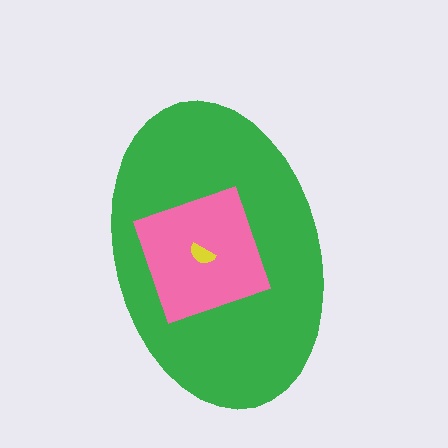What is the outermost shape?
The green ellipse.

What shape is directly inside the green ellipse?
The pink square.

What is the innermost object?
The yellow semicircle.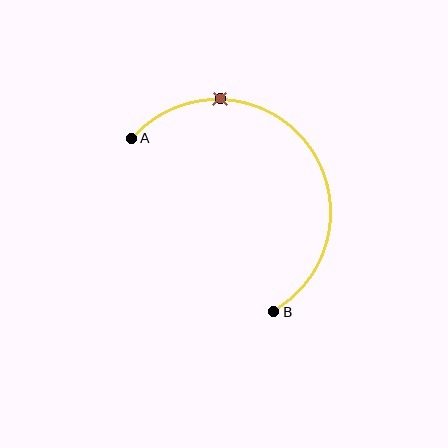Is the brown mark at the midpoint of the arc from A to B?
No. The brown mark lies on the arc but is closer to endpoint A. The arc midpoint would be at the point on the curve equidistant along the arc from both A and B.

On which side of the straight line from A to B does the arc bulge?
The arc bulges above and to the right of the straight line connecting A and B.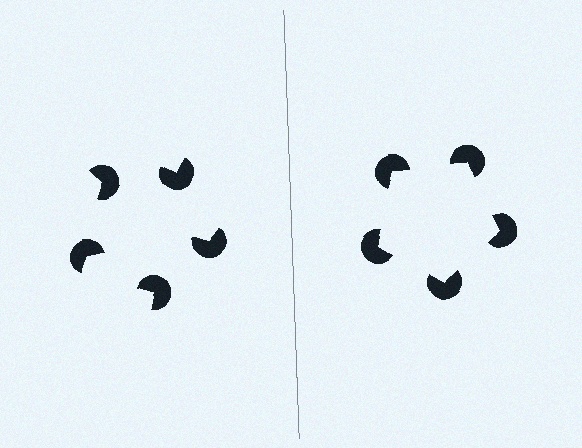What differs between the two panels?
The pac-man discs are positioned identically on both sides; only the wedge orientations differ. On the right they align to a pentagon; on the left they are misaligned.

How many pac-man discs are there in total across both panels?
10 — 5 on each side.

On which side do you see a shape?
An illusory pentagon appears on the right side. On the left side the wedge cuts are rotated, so no coherent shape forms.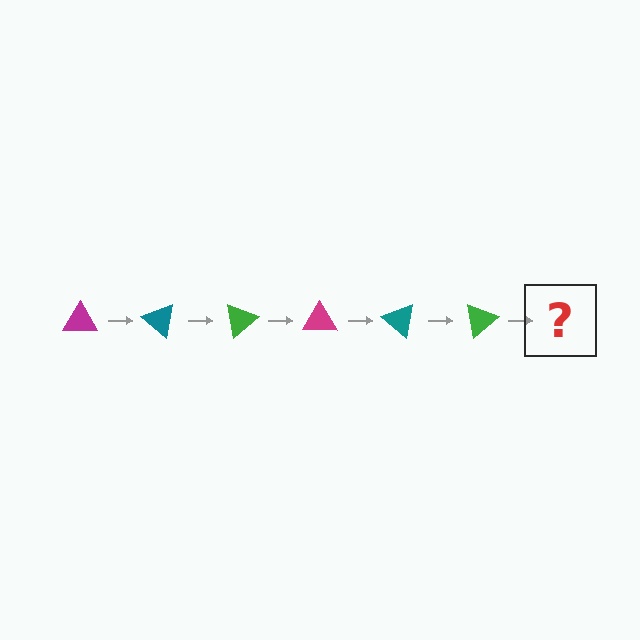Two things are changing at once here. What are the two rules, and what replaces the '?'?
The two rules are that it rotates 40 degrees each step and the color cycles through magenta, teal, and green. The '?' should be a magenta triangle, rotated 240 degrees from the start.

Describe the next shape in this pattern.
It should be a magenta triangle, rotated 240 degrees from the start.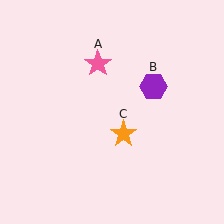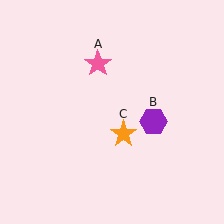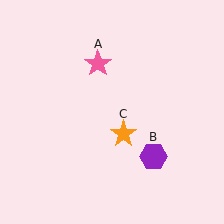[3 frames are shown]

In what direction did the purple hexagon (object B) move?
The purple hexagon (object B) moved down.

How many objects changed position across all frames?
1 object changed position: purple hexagon (object B).